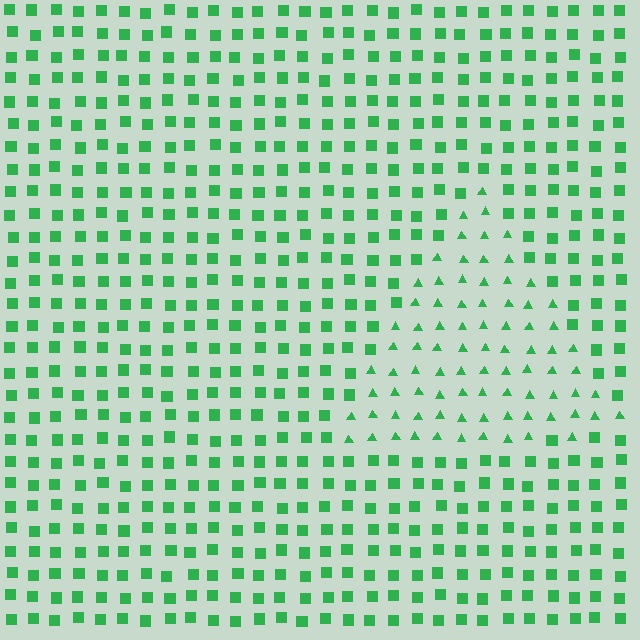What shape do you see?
I see a triangle.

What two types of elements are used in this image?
The image uses triangles inside the triangle region and squares outside it.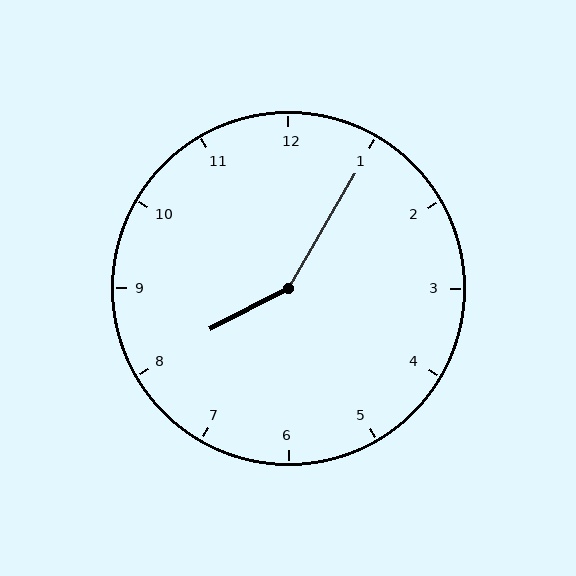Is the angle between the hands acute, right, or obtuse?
It is obtuse.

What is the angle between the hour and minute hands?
Approximately 148 degrees.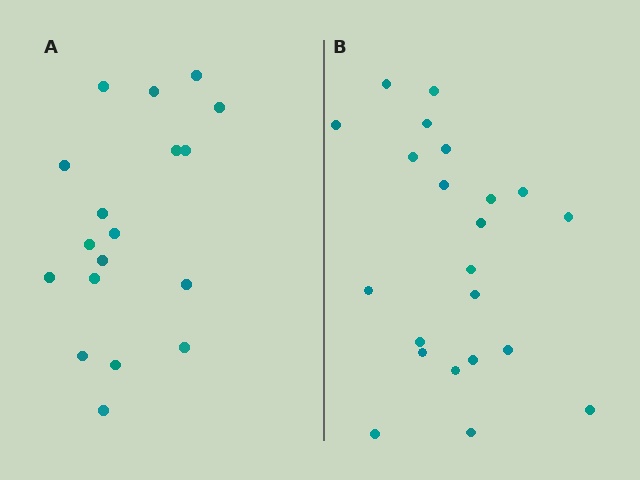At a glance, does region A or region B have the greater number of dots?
Region B (the right region) has more dots.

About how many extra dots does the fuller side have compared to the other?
Region B has about 4 more dots than region A.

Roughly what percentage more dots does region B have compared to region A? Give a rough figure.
About 20% more.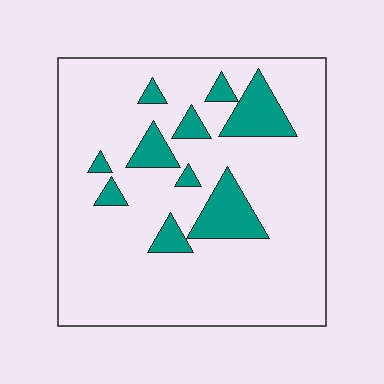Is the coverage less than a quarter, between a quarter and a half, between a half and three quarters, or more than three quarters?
Less than a quarter.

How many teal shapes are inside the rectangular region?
10.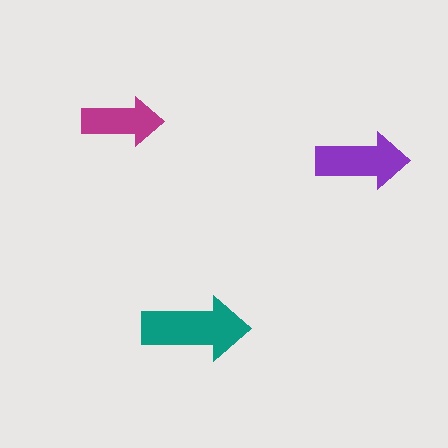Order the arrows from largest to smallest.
the teal one, the purple one, the magenta one.